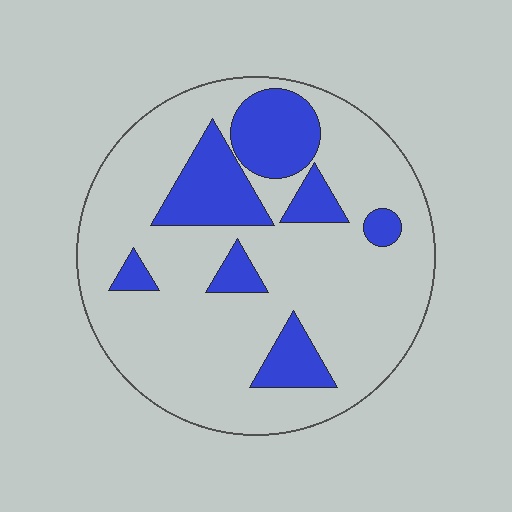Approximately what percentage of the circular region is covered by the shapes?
Approximately 25%.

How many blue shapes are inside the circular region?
7.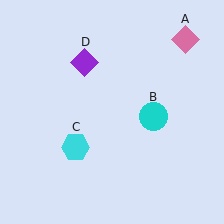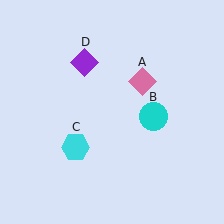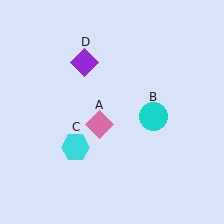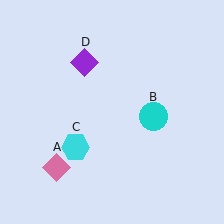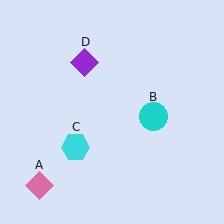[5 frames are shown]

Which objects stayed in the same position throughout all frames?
Cyan circle (object B) and cyan hexagon (object C) and purple diamond (object D) remained stationary.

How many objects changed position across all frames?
1 object changed position: pink diamond (object A).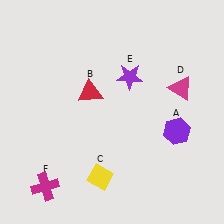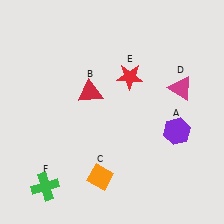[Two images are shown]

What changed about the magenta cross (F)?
In Image 1, F is magenta. In Image 2, it changed to green.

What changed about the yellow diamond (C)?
In Image 1, C is yellow. In Image 2, it changed to orange.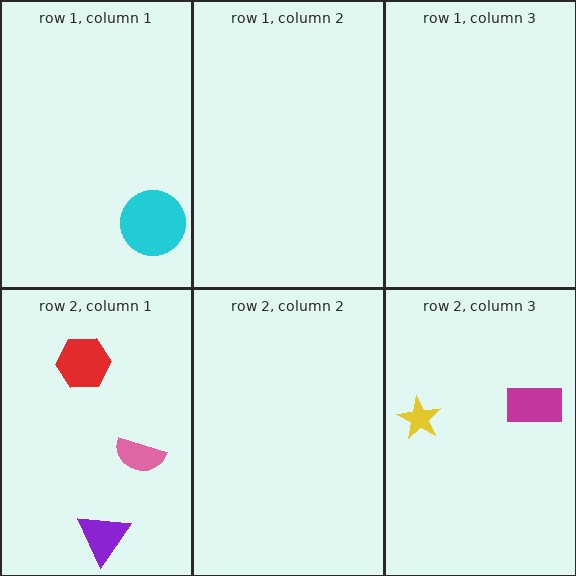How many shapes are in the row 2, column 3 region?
2.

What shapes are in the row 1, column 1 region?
The cyan circle.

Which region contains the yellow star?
The row 2, column 3 region.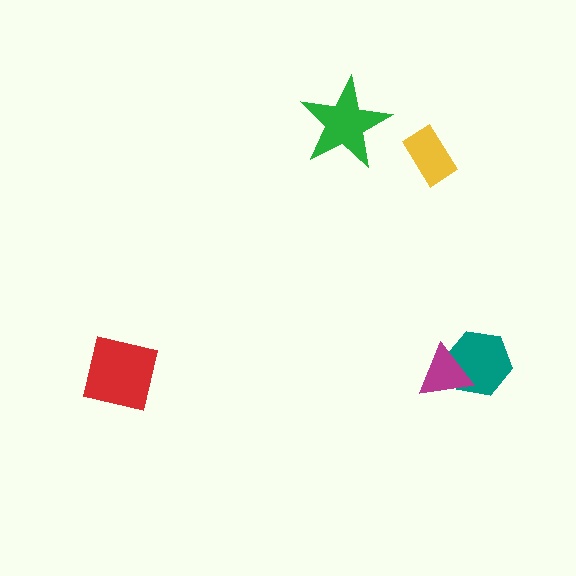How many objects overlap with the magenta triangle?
1 object overlaps with the magenta triangle.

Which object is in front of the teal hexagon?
The magenta triangle is in front of the teal hexagon.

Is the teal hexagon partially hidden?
Yes, it is partially covered by another shape.